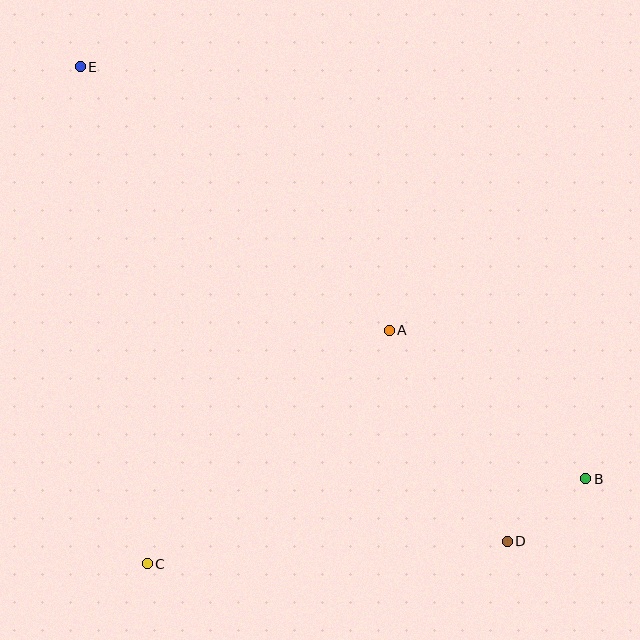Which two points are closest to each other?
Points B and D are closest to each other.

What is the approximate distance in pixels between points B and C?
The distance between B and C is approximately 447 pixels.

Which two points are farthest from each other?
Points B and E are farthest from each other.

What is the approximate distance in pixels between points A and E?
The distance between A and E is approximately 406 pixels.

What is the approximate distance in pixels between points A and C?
The distance between A and C is approximately 337 pixels.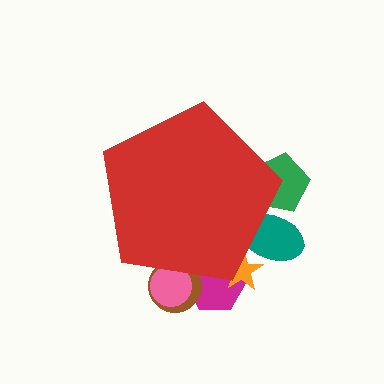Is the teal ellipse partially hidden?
Yes, the teal ellipse is partially hidden behind the red pentagon.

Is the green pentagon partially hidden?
Yes, the green pentagon is partially hidden behind the red pentagon.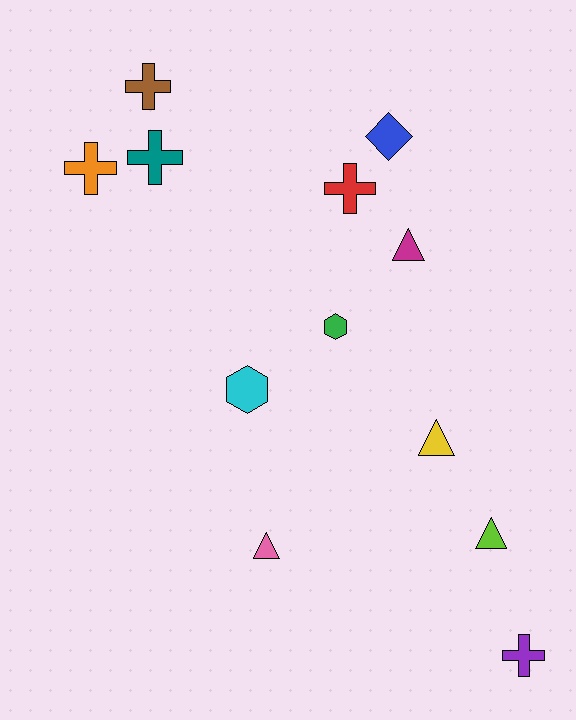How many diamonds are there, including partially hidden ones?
There is 1 diamond.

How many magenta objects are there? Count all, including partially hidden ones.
There is 1 magenta object.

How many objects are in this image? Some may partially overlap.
There are 12 objects.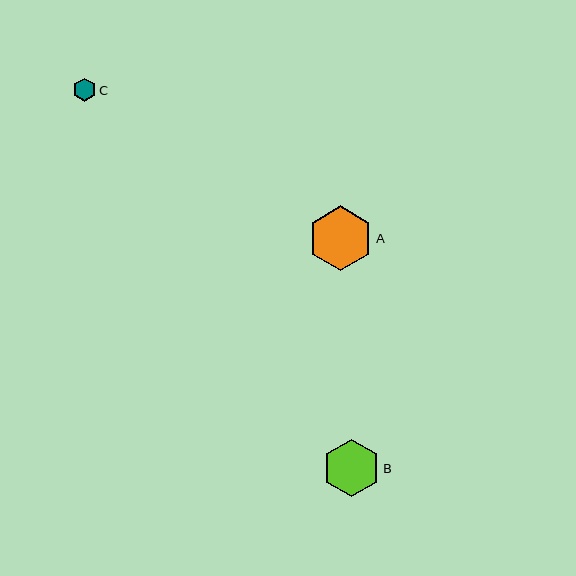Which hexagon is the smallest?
Hexagon C is the smallest with a size of approximately 23 pixels.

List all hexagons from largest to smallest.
From largest to smallest: A, B, C.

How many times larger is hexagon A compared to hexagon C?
Hexagon A is approximately 2.8 times the size of hexagon C.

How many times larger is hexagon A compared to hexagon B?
Hexagon A is approximately 1.1 times the size of hexagon B.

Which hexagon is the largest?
Hexagon A is the largest with a size of approximately 65 pixels.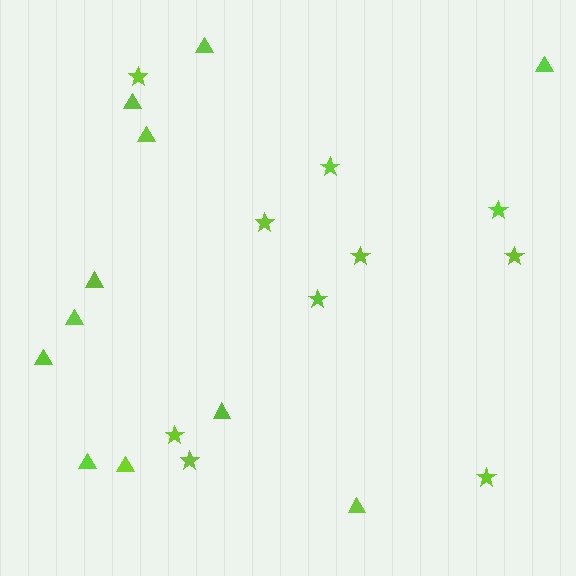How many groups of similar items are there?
There are 2 groups: one group of triangles (11) and one group of stars (10).